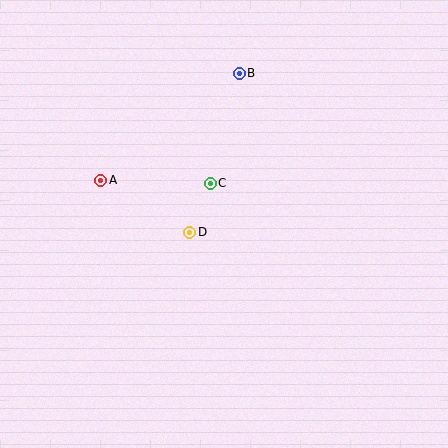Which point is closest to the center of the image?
Point D at (190, 232) is closest to the center.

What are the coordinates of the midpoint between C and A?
The midpoint between C and A is at (156, 182).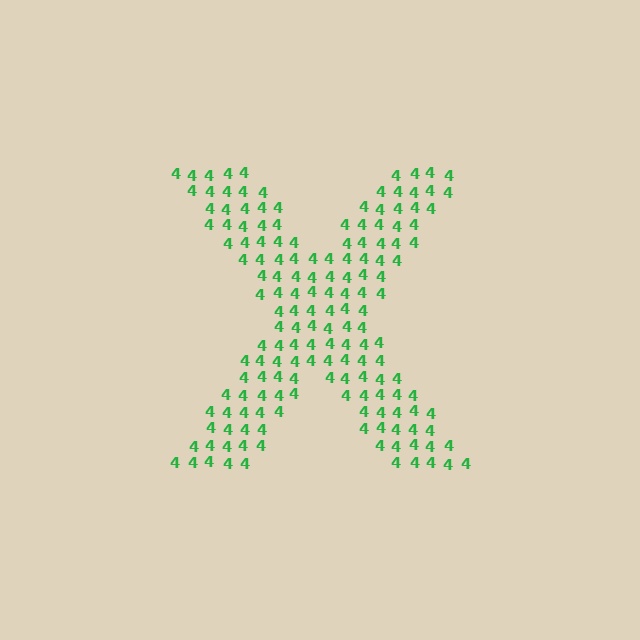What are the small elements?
The small elements are digit 4's.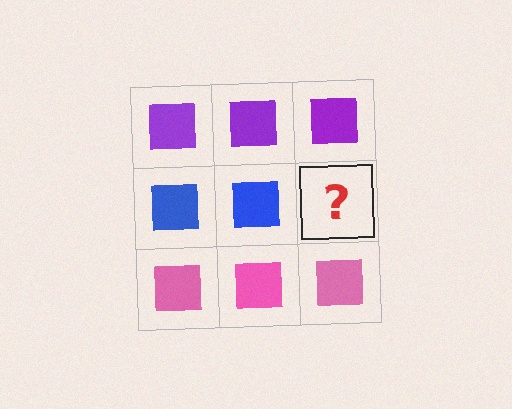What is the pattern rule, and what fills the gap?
The rule is that each row has a consistent color. The gap should be filled with a blue square.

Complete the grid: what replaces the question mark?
The question mark should be replaced with a blue square.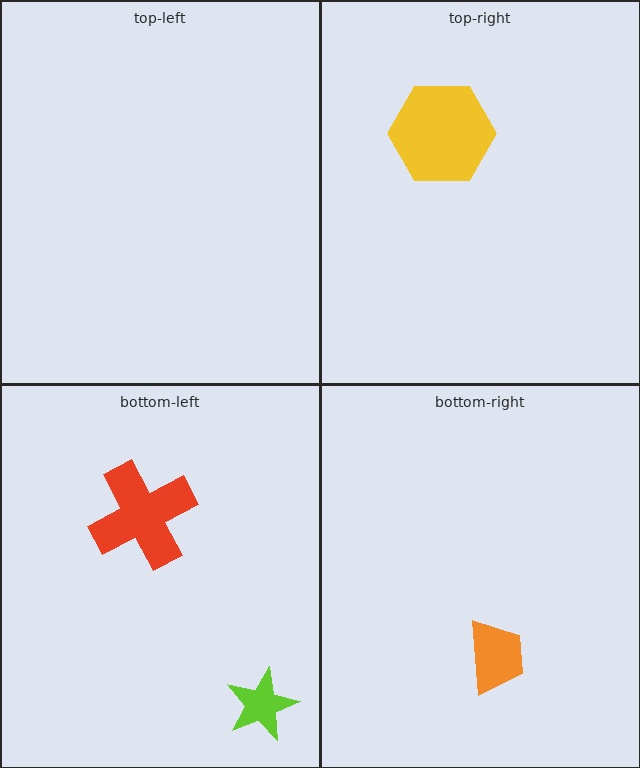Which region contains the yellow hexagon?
The top-right region.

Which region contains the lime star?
The bottom-left region.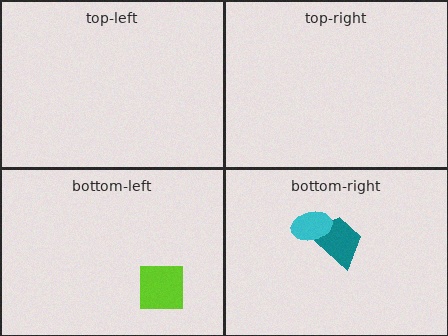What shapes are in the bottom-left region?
The lime square.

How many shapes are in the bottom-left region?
1.